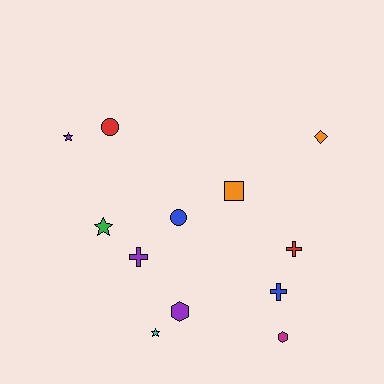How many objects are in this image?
There are 12 objects.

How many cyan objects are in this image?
There is 1 cyan object.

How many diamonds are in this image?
There is 1 diamond.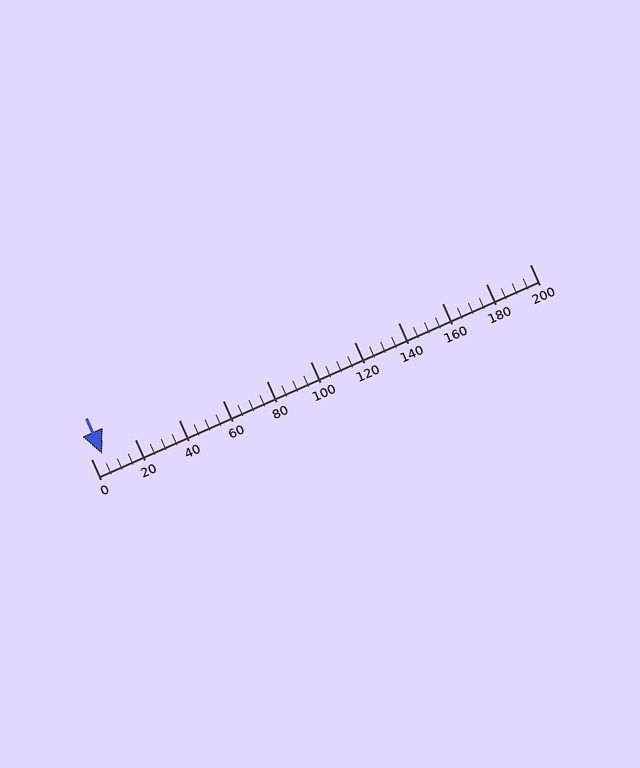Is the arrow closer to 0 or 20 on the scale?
The arrow is closer to 0.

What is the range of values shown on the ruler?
The ruler shows values from 0 to 200.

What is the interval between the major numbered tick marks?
The major tick marks are spaced 20 units apart.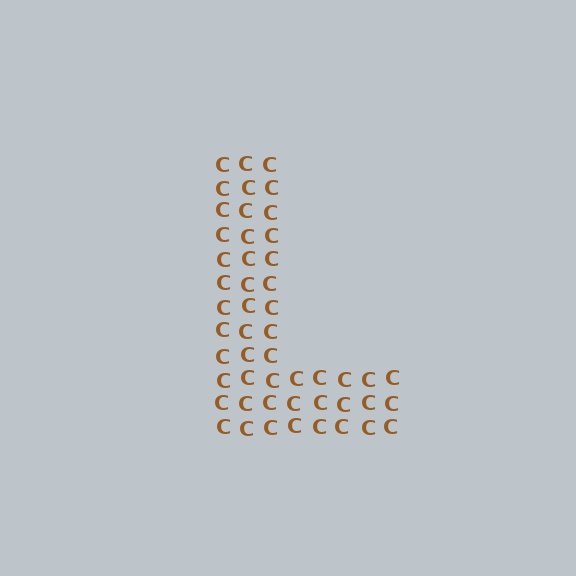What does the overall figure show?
The overall figure shows the letter L.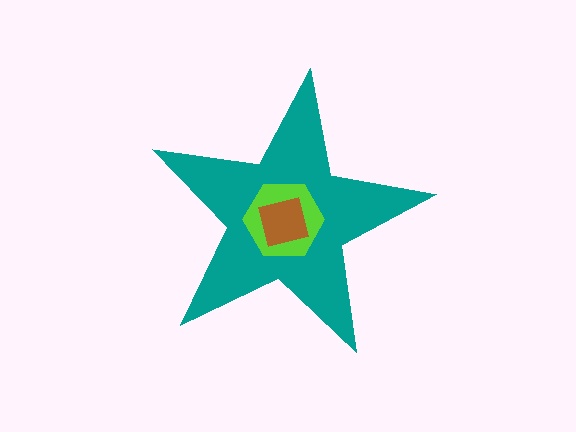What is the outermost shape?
The teal star.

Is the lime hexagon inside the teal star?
Yes.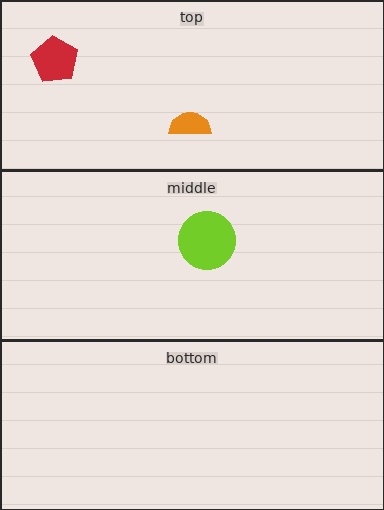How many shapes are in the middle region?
1.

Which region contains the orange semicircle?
The top region.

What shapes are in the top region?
The orange semicircle, the red pentagon.